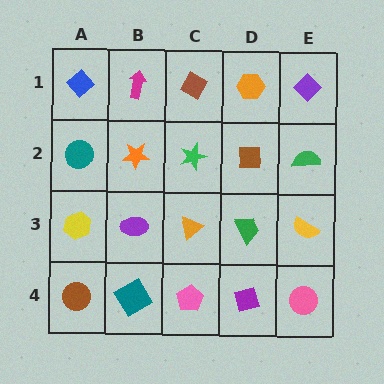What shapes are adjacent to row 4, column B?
A purple ellipse (row 3, column B), a brown circle (row 4, column A), a pink pentagon (row 4, column C).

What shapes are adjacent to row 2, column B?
A magenta arrow (row 1, column B), a purple ellipse (row 3, column B), a teal circle (row 2, column A), a green star (row 2, column C).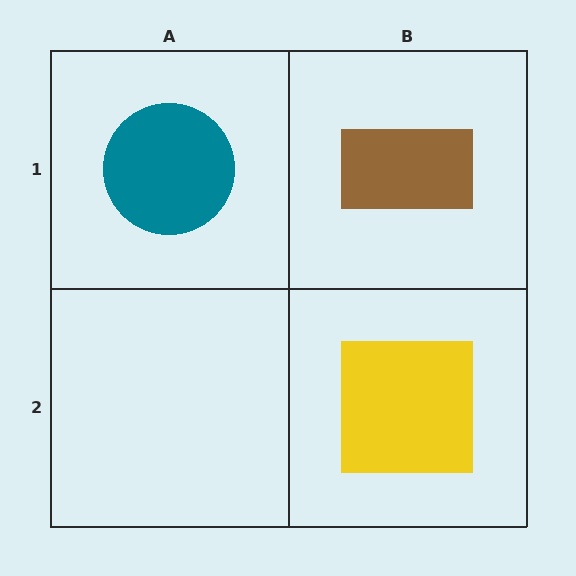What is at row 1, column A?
A teal circle.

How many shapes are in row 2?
1 shape.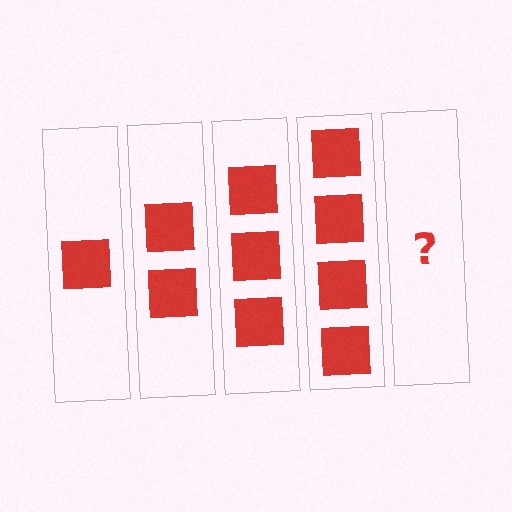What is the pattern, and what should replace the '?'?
The pattern is that each step adds one more square. The '?' should be 5 squares.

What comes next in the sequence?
The next element should be 5 squares.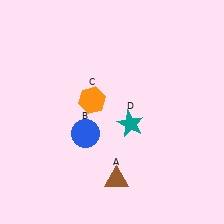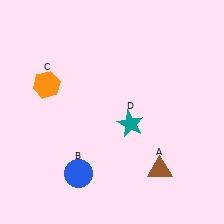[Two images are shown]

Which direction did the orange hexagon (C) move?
The orange hexagon (C) moved left.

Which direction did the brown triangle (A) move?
The brown triangle (A) moved right.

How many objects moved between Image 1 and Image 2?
3 objects moved between the two images.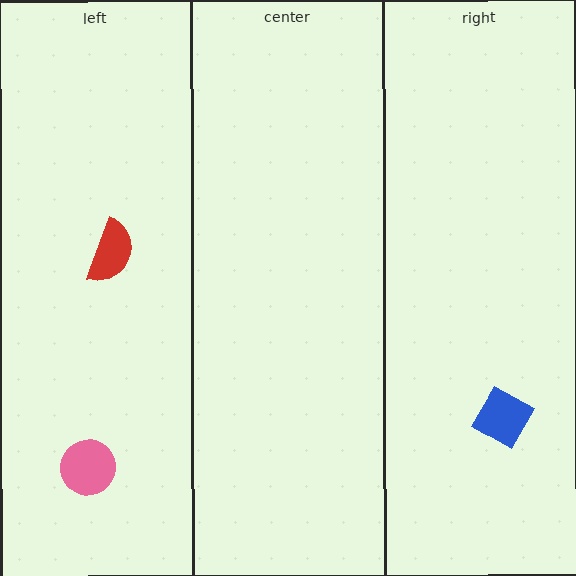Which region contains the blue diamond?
The right region.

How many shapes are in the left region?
2.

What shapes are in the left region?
The pink circle, the red semicircle.